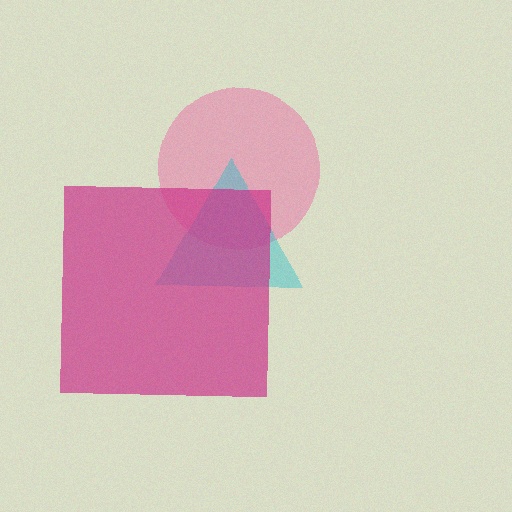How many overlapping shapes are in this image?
There are 3 overlapping shapes in the image.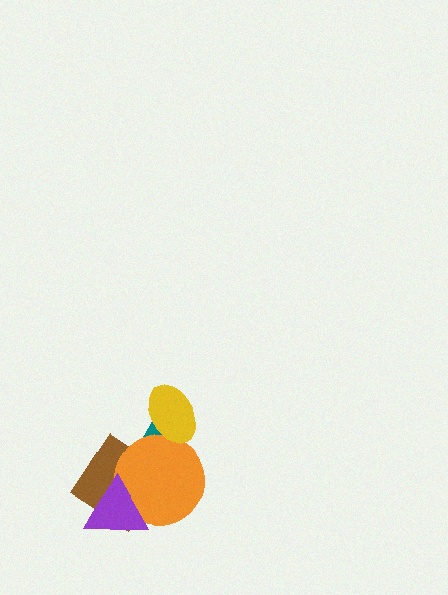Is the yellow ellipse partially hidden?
No, no other shape covers it.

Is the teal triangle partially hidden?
Yes, it is partially covered by another shape.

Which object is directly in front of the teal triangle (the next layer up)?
The brown diamond is directly in front of the teal triangle.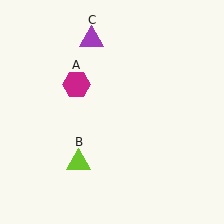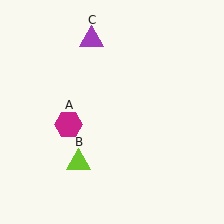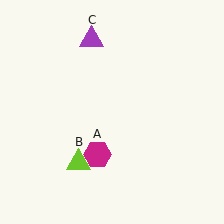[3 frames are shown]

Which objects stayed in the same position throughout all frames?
Lime triangle (object B) and purple triangle (object C) remained stationary.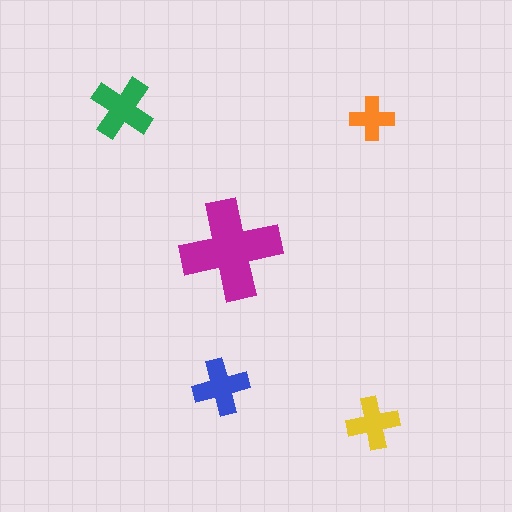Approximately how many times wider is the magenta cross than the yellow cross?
About 2 times wider.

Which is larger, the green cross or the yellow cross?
The green one.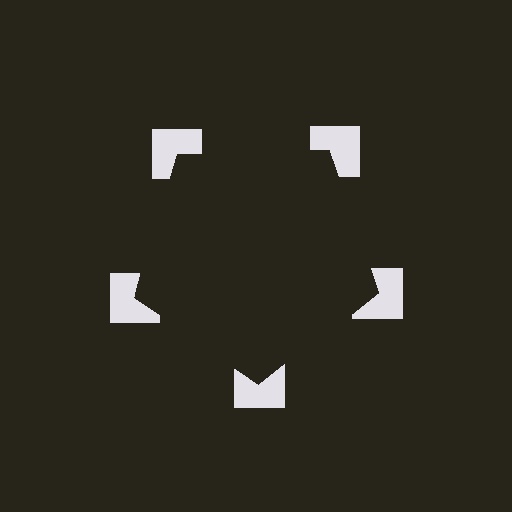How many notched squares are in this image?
There are 5 — one at each vertex of the illusory pentagon.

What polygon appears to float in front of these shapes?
An illusory pentagon — its edges are inferred from the aligned wedge cuts in the notched squares, not physically drawn.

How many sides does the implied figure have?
5 sides.